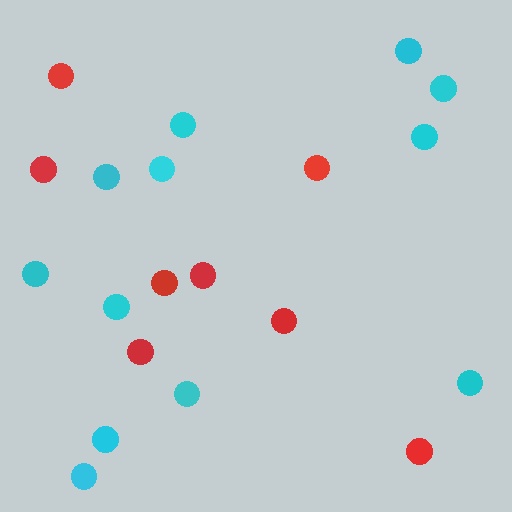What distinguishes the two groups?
There are 2 groups: one group of red circles (8) and one group of cyan circles (12).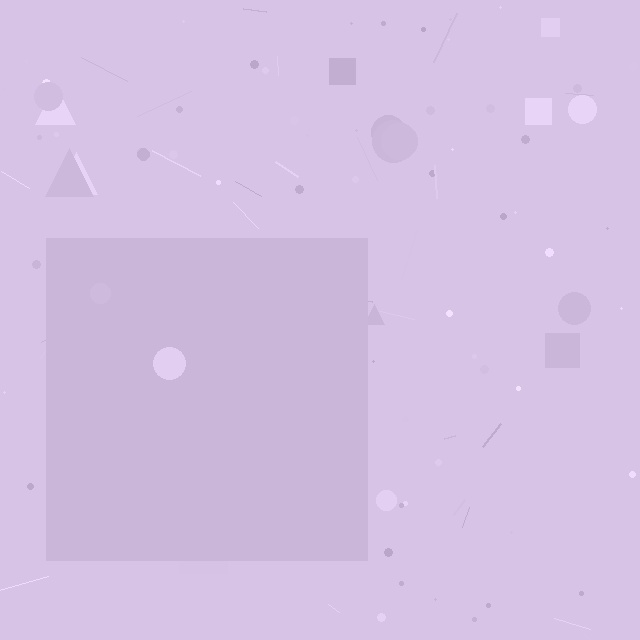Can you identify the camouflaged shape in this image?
The camouflaged shape is a square.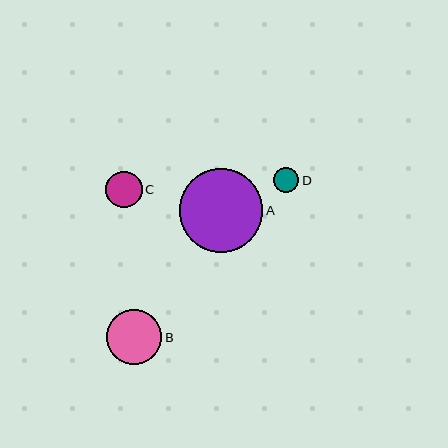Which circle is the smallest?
Circle D is the smallest with a size of approximately 26 pixels.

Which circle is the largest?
Circle A is the largest with a size of approximately 84 pixels.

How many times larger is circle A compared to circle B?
Circle A is approximately 1.5 times the size of circle B.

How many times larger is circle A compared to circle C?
Circle A is approximately 2.3 times the size of circle C.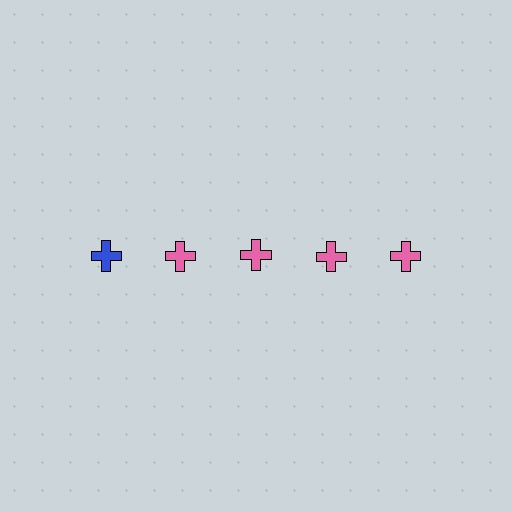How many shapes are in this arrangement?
There are 5 shapes arranged in a grid pattern.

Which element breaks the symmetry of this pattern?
The blue cross in the top row, leftmost column breaks the symmetry. All other shapes are pink crosses.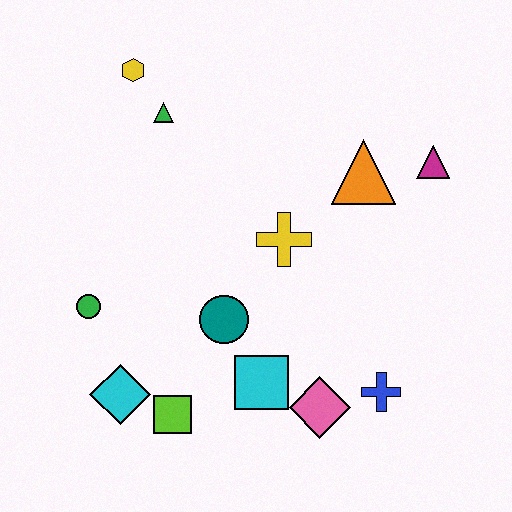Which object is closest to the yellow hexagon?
The green triangle is closest to the yellow hexagon.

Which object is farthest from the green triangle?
The blue cross is farthest from the green triangle.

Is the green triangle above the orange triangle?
Yes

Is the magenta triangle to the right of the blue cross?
Yes